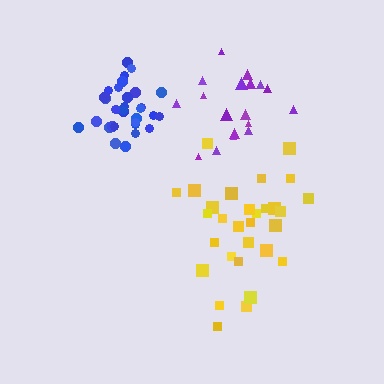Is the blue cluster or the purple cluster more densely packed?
Blue.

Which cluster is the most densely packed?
Blue.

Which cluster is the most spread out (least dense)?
Yellow.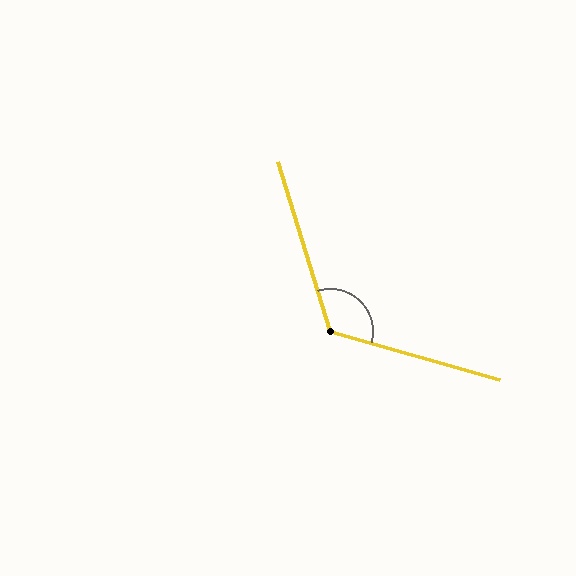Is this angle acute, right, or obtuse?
It is obtuse.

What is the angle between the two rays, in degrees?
Approximately 123 degrees.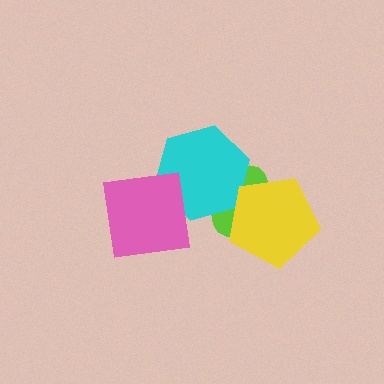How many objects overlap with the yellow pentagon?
2 objects overlap with the yellow pentagon.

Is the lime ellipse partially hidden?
Yes, it is partially covered by another shape.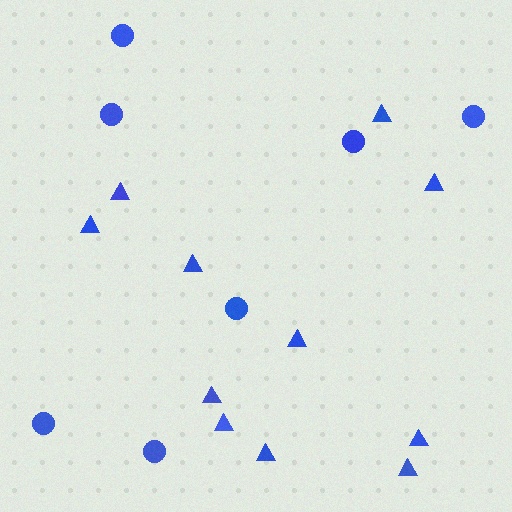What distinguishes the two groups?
There are 2 groups: one group of triangles (11) and one group of circles (7).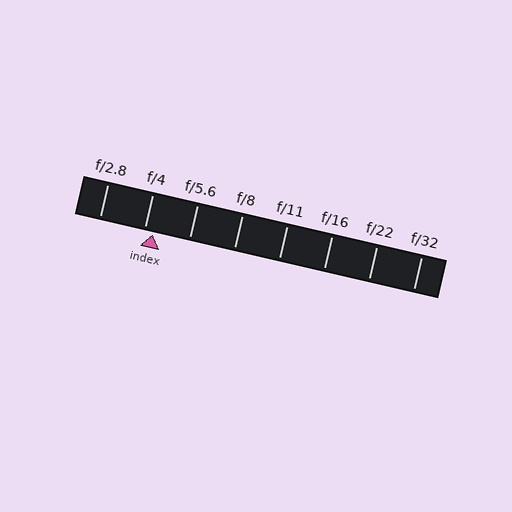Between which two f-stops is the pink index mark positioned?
The index mark is between f/4 and f/5.6.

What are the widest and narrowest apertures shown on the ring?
The widest aperture shown is f/2.8 and the narrowest is f/32.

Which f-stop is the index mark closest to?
The index mark is closest to f/4.